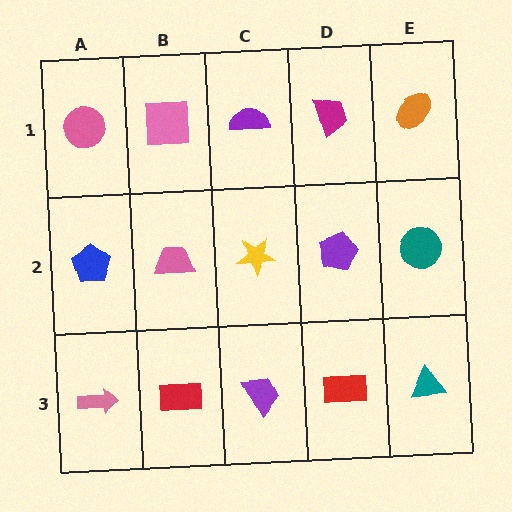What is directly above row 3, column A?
A blue pentagon.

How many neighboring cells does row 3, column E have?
2.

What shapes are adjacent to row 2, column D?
A magenta trapezoid (row 1, column D), a red rectangle (row 3, column D), a yellow star (row 2, column C), a teal circle (row 2, column E).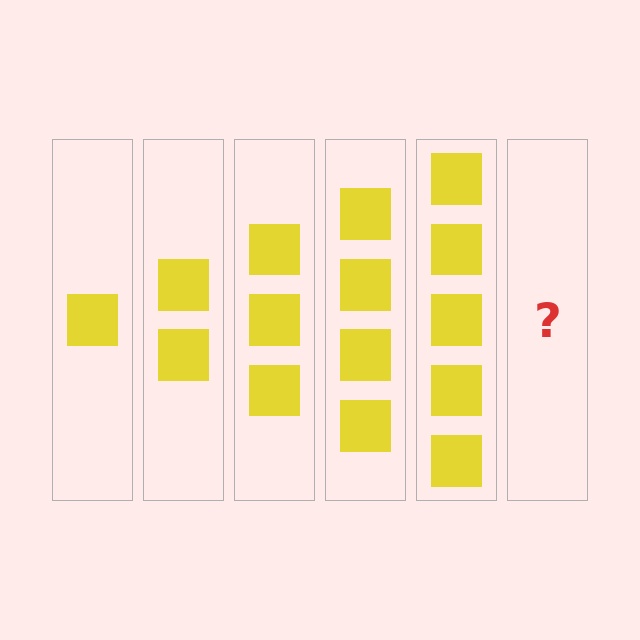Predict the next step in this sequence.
The next step is 6 squares.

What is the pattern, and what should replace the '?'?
The pattern is that each step adds one more square. The '?' should be 6 squares.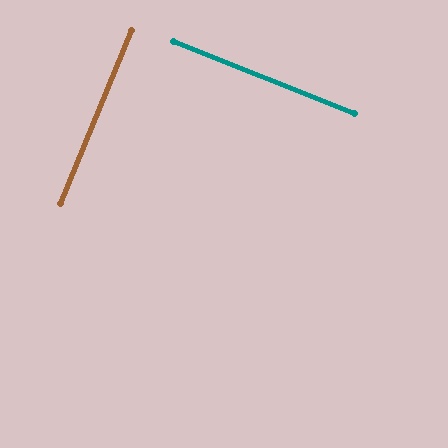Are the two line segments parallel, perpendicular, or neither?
Perpendicular — they meet at approximately 90°.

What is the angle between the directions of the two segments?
Approximately 90 degrees.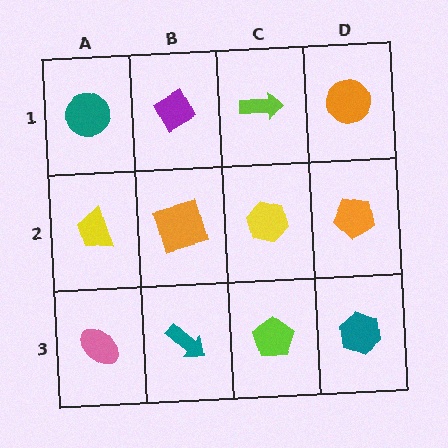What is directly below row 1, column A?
A yellow trapezoid.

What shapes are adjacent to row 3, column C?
A yellow hexagon (row 2, column C), a teal arrow (row 3, column B), a teal hexagon (row 3, column D).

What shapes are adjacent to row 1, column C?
A yellow hexagon (row 2, column C), a purple diamond (row 1, column B), an orange circle (row 1, column D).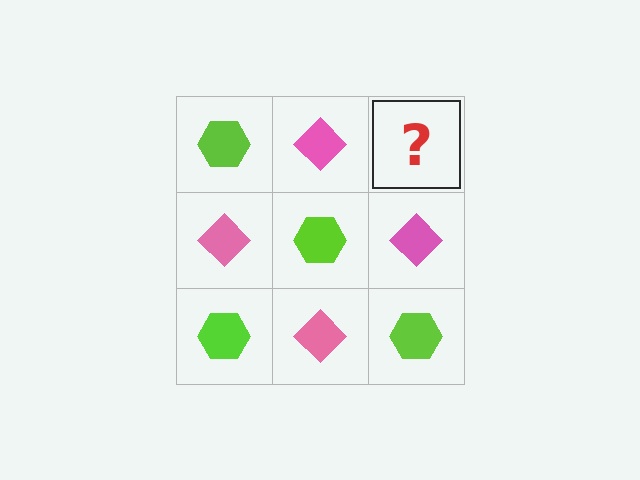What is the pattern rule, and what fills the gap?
The rule is that it alternates lime hexagon and pink diamond in a checkerboard pattern. The gap should be filled with a lime hexagon.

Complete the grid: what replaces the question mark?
The question mark should be replaced with a lime hexagon.